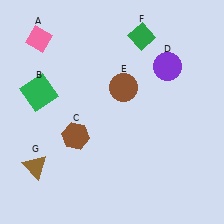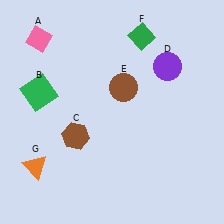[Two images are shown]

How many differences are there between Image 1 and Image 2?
There is 1 difference between the two images.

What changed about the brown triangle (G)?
In Image 1, G is brown. In Image 2, it changed to orange.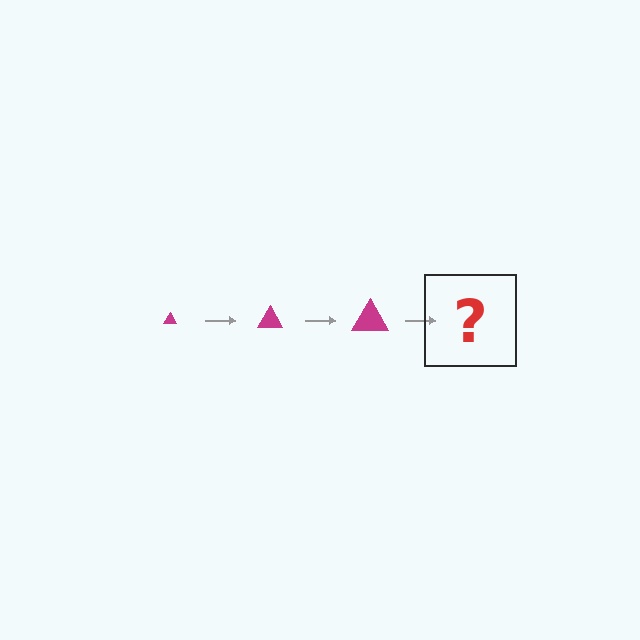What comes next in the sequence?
The next element should be a magenta triangle, larger than the previous one.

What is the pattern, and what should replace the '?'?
The pattern is that the triangle gets progressively larger each step. The '?' should be a magenta triangle, larger than the previous one.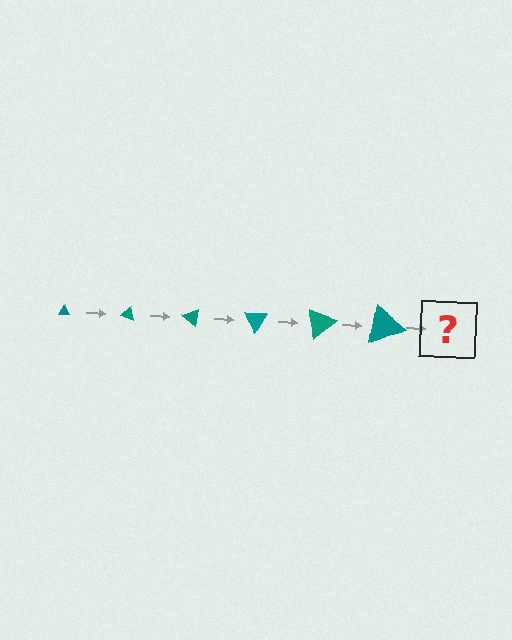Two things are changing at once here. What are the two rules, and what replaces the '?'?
The two rules are that the triangle grows larger each step and it rotates 20 degrees each step. The '?' should be a triangle, larger than the previous one and rotated 120 degrees from the start.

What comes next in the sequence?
The next element should be a triangle, larger than the previous one and rotated 120 degrees from the start.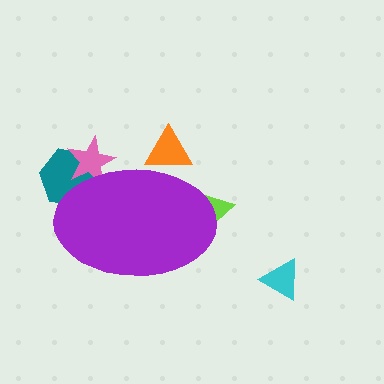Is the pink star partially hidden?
Yes, the pink star is partially hidden behind the purple ellipse.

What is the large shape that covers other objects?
A purple ellipse.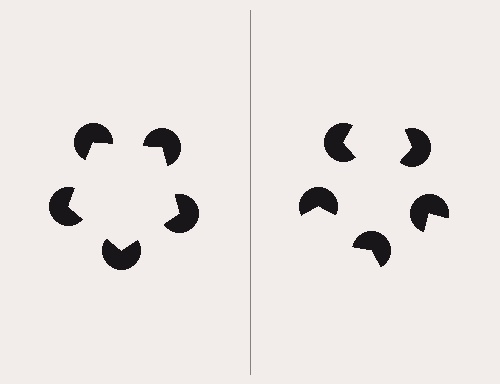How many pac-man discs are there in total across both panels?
10 — 5 on each side.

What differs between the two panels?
The pac-man discs are positioned identically on both sides; only the wedge orientations differ. On the left they align to a pentagon; on the right they are misaligned.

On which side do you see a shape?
An illusory pentagon appears on the left side. On the right side the wedge cuts are rotated, so no coherent shape forms.